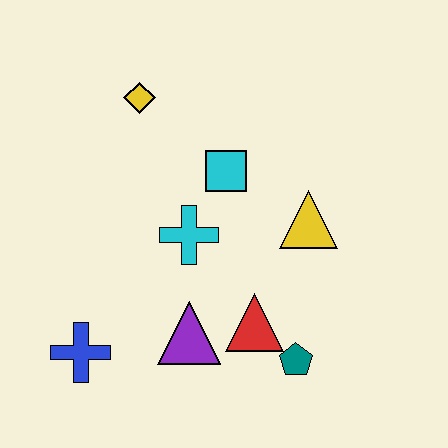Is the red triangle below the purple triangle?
No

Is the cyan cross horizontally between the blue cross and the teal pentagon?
Yes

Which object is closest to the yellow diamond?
The cyan square is closest to the yellow diamond.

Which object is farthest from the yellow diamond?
The teal pentagon is farthest from the yellow diamond.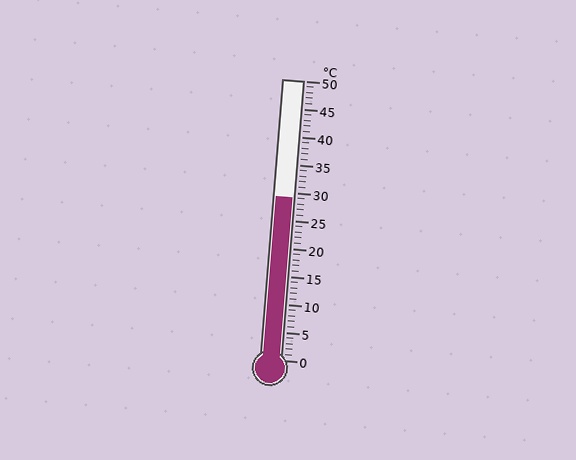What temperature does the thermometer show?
The thermometer shows approximately 29°C.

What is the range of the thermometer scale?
The thermometer scale ranges from 0°C to 50°C.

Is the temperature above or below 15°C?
The temperature is above 15°C.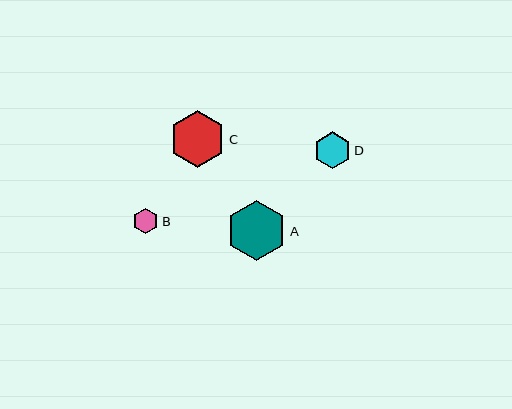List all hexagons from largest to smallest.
From largest to smallest: A, C, D, B.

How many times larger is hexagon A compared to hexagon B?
Hexagon A is approximately 2.4 times the size of hexagon B.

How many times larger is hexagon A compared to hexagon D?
Hexagon A is approximately 1.6 times the size of hexagon D.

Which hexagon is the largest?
Hexagon A is the largest with a size of approximately 61 pixels.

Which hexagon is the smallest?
Hexagon B is the smallest with a size of approximately 25 pixels.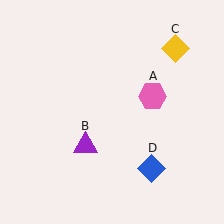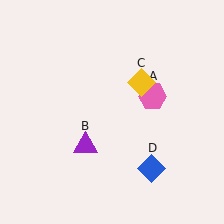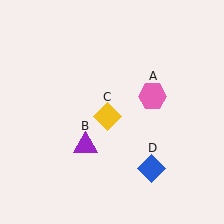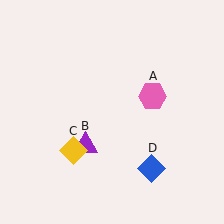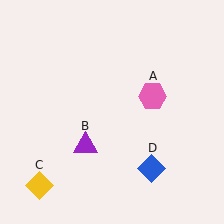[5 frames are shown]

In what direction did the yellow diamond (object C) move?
The yellow diamond (object C) moved down and to the left.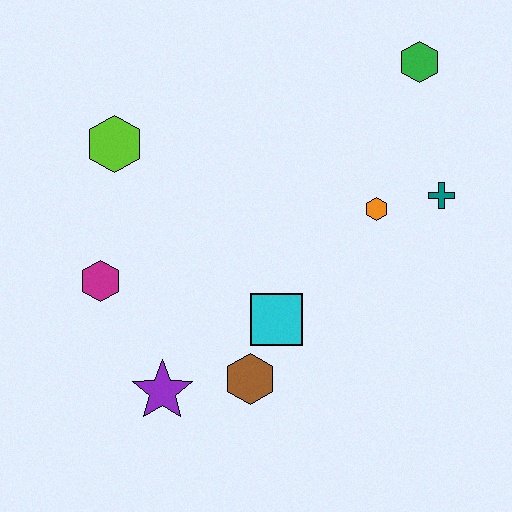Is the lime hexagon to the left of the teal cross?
Yes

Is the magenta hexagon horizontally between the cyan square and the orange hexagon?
No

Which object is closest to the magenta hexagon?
The purple star is closest to the magenta hexagon.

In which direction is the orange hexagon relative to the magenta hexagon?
The orange hexagon is to the right of the magenta hexagon.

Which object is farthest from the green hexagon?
The purple star is farthest from the green hexagon.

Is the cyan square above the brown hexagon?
Yes